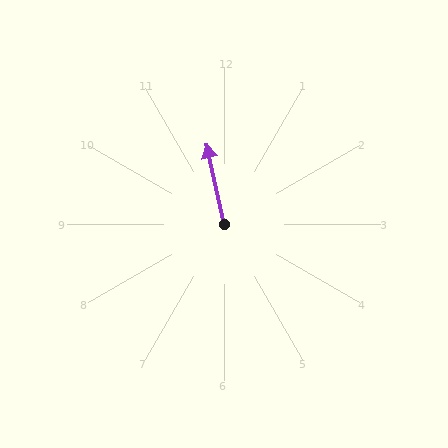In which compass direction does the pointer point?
North.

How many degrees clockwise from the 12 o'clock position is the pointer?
Approximately 347 degrees.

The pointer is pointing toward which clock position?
Roughly 12 o'clock.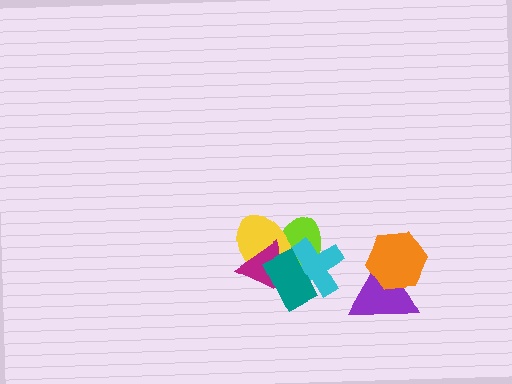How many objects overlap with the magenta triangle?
4 objects overlap with the magenta triangle.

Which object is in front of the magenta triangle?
The teal rectangle is in front of the magenta triangle.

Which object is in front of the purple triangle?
The orange hexagon is in front of the purple triangle.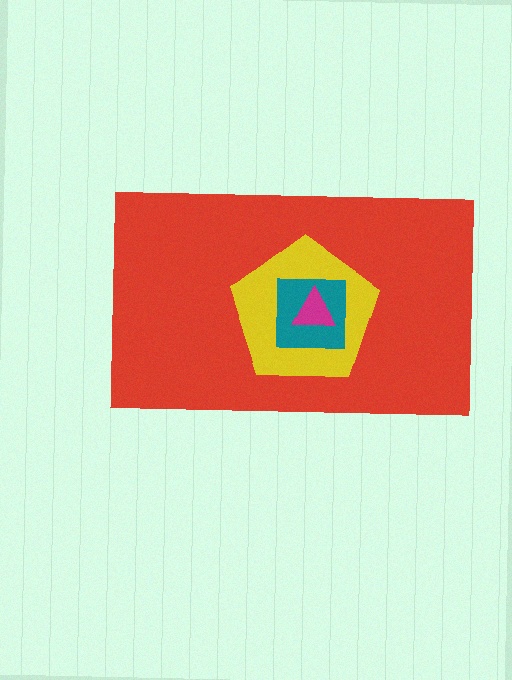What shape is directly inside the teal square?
The magenta triangle.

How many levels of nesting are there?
4.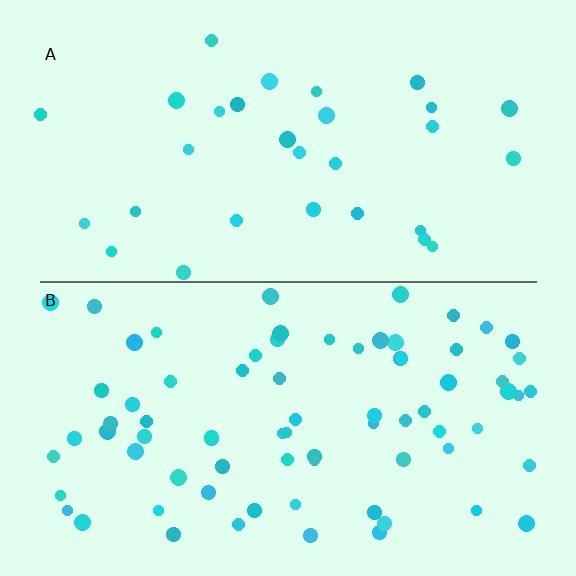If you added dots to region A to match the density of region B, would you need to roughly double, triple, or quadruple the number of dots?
Approximately double.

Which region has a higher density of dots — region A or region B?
B (the bottom).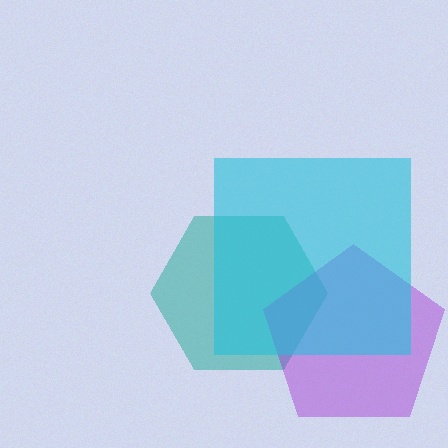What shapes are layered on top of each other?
The layered shapes are: a teal hexagon, a purple pentagon, a cyan square.